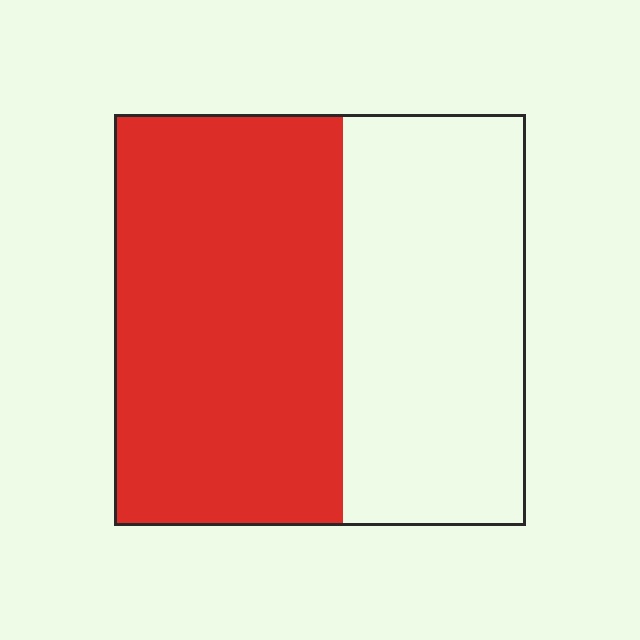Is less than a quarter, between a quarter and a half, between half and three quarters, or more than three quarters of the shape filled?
Between half and three quarters.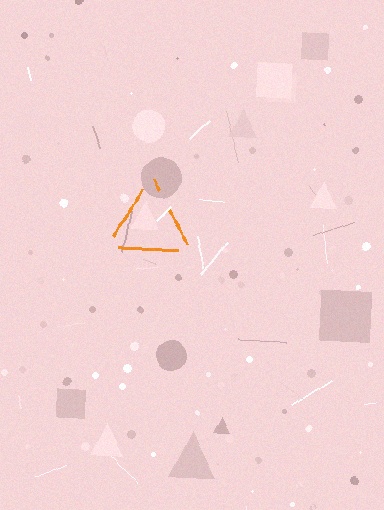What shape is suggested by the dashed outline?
The dashed outline suggests a triangle.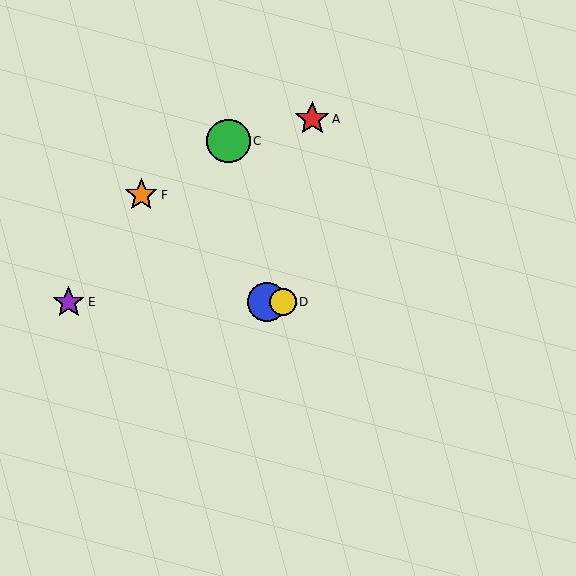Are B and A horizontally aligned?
No, B is at y≈302 and A is at y≈119.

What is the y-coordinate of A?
Object A is at y≈119.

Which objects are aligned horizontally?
Objects B, D, E are aligned horizontally.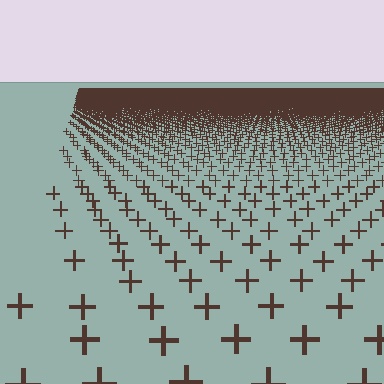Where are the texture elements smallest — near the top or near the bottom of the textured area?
Near the top.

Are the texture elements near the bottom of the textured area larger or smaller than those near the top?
Larger. Near the bottom, elements are closer to the viewer and appear at a bigger on-screen size.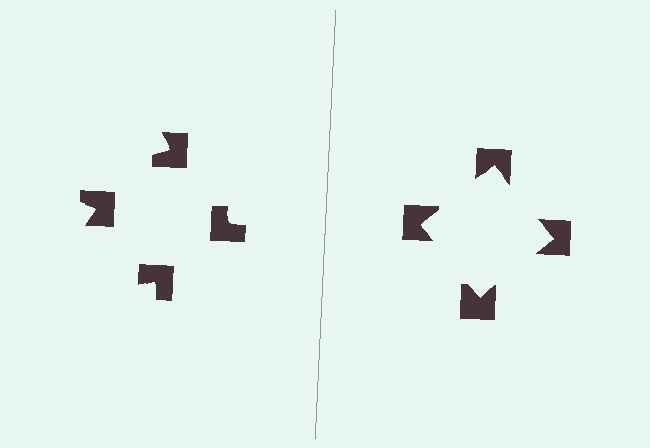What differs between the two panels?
The notched squares are positioned identically on both sides; only the wedge orientations differ. On the right they align to a square; on the left they are misaligned.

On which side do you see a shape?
An illusory square appears on the right side. On the left side the wedge cuts are rotated, so no coherent shape forms.